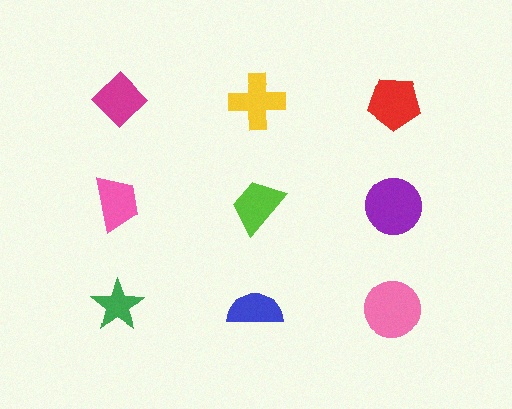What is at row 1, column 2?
A yellow cross.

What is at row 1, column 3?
A red pentagon.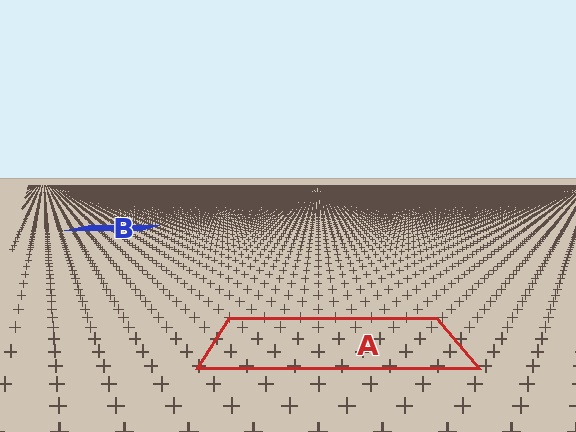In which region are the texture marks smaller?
The texture marks are smaller in region B, because it is farther away.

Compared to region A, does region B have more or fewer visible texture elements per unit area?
Region B has more texture elements per unit area — they are packed more densely because it is farther away.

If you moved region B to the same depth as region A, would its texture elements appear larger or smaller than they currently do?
They would appear larger. At a closer depth, the same texture elements are projected at a bigger on-screen size.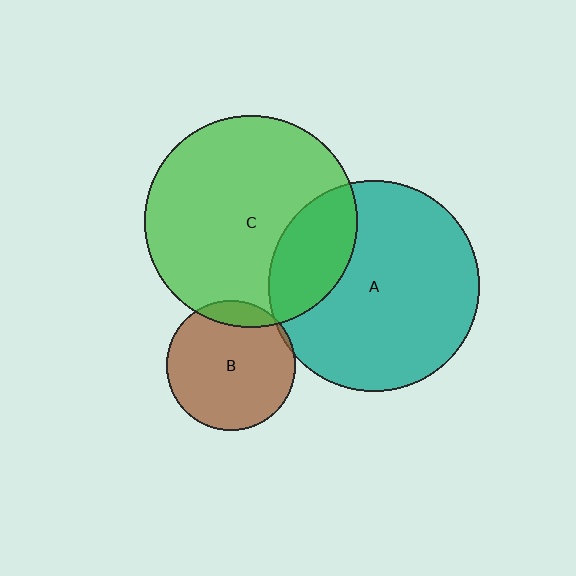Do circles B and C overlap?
Yes.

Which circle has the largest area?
Circle C (green).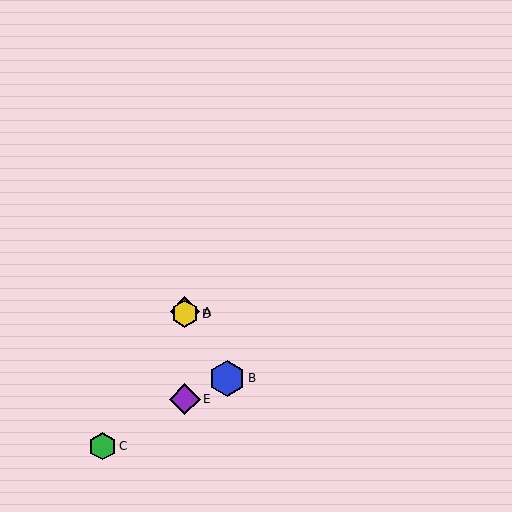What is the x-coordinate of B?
Object B is at x≈227.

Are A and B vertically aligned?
No, A is at x≈185 and B is at x≈227.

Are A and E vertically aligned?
Yes, both are at x≈185.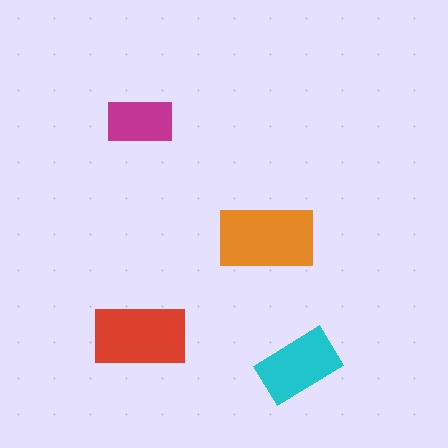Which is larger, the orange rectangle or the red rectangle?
The orange one.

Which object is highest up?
The magenta rectangle is topmost.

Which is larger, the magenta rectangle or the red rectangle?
The red one.